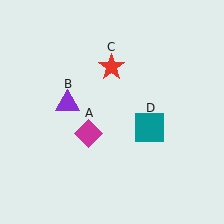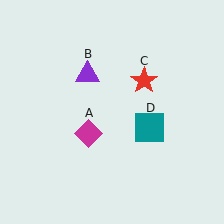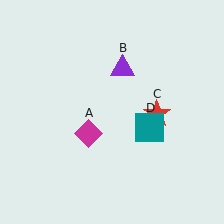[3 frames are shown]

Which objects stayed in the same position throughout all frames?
Magenta diamond (object A) and teal square (object D) remained stationary.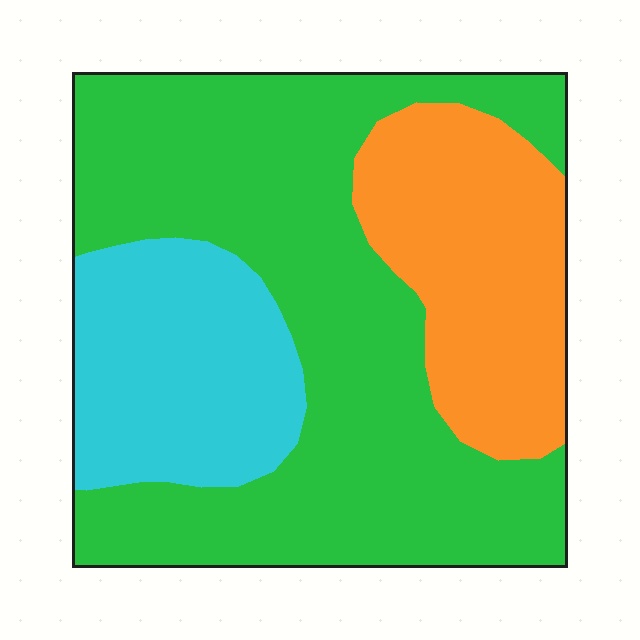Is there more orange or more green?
Green.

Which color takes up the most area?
Green, at roughly 55%.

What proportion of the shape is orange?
Orange takes up about one quarter (1/4) of the shape.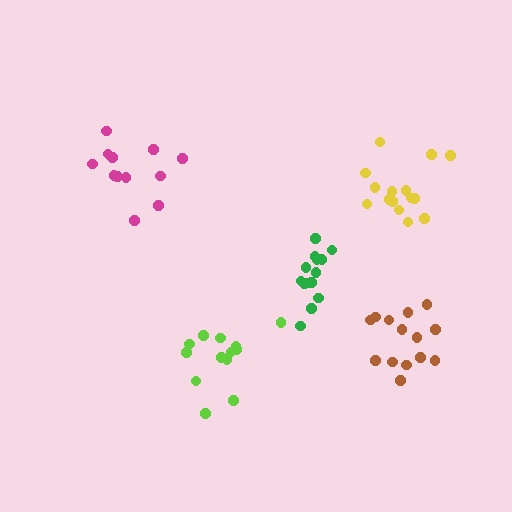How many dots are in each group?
Group 1: 14 dots, Group 2: 14 dots, Group 3: 12 dots, Group 4: 15 dots, Group 5: 13 dots (68 total).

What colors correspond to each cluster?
The clusters are colored: green, brown, magenta, yellow, lime.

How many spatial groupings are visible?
There are 5 spatial groupings.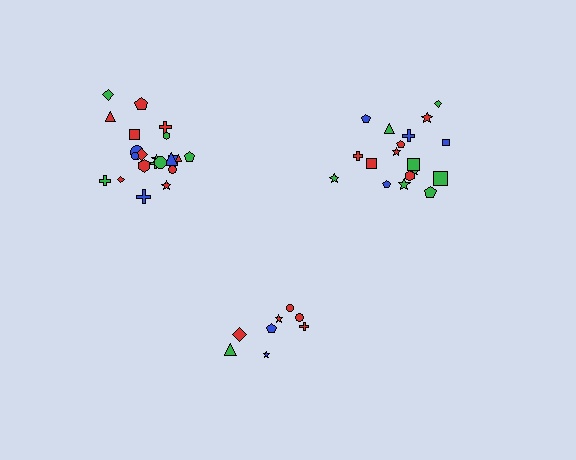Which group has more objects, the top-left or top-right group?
The top-left group.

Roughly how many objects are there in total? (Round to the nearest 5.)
Roughly 50 objects in total.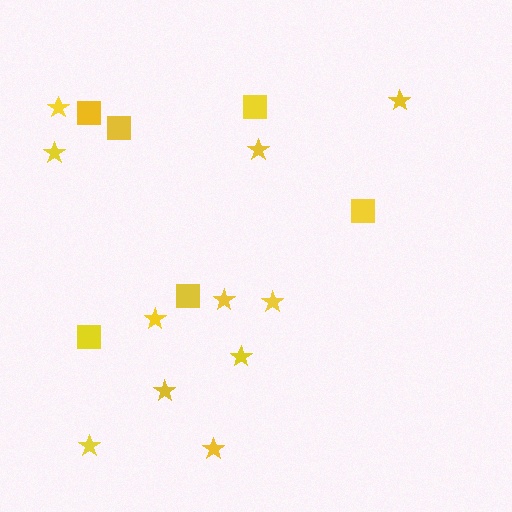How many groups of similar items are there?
There are 2 groups: one group of squares (6) and one group of stars (11).